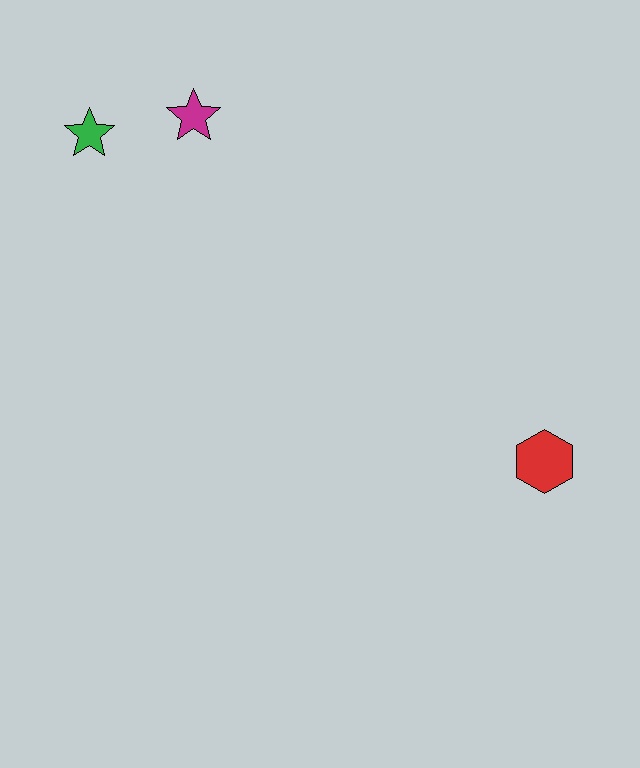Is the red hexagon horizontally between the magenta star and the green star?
No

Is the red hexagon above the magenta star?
No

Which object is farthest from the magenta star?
The red hexagon is farthest from the magenta star.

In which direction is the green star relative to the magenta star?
The green star is to the left of the magenta star.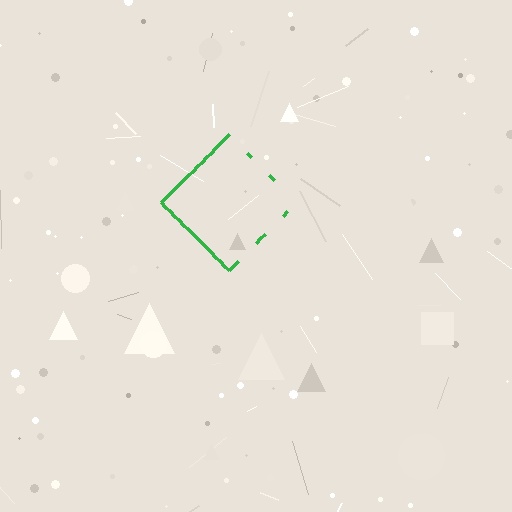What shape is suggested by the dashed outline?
The dashed outline suggests a diamond.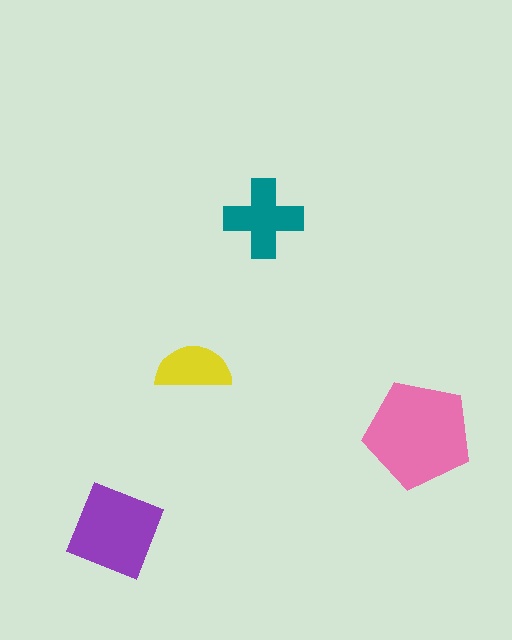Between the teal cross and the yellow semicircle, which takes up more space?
The teal cross.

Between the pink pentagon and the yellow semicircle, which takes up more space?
The pink pentagon.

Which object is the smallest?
The yellow semicircle.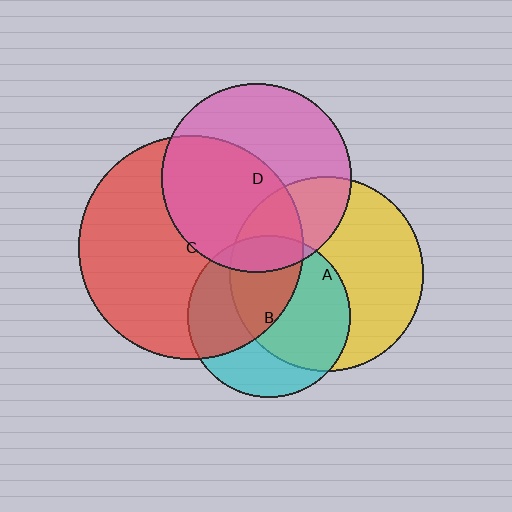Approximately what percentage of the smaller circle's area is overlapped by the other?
Approximately 15%.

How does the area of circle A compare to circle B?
Approximately 1.4 times.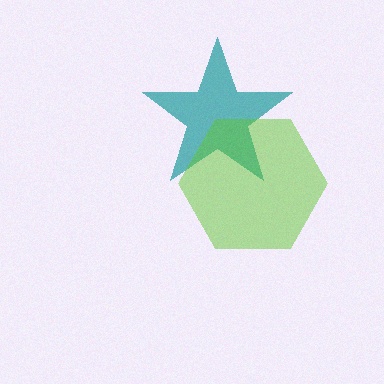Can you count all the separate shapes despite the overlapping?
Yes, there are 2 separate shapes.